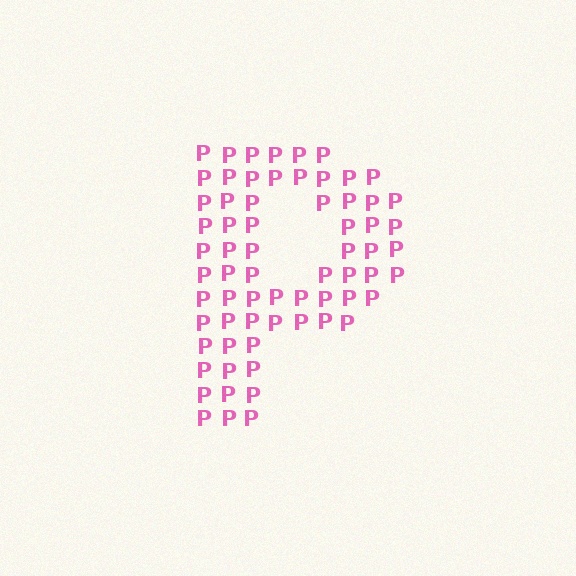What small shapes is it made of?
It is made of small letter P's.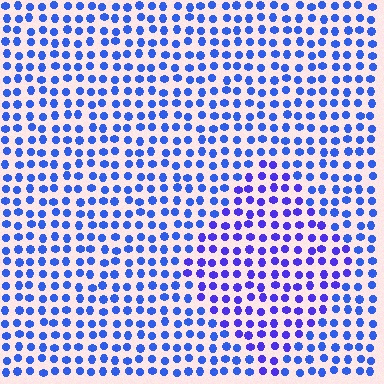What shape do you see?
I see a diamond.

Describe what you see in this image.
The image is filled with small blue elements in a uniform arrangement. A diamond-shaped region is visible where the elements are tinted to a slightly different hue, forming a subtle color boundary.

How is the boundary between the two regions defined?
The boundary is defined purely by a slight shift in hue (about 25 degrees). Spacing, size, and orientation are identical on both sides.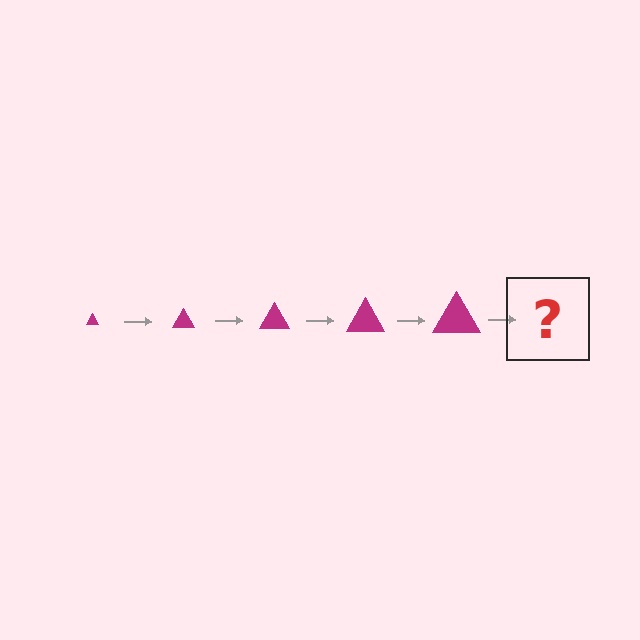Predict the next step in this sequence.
The next step is a magenta triangle, larger than the previous one.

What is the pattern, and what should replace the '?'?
The pattern is that the triangle gets progressively larger each step. The '?' should be a magenta triangle, larger than the previous one.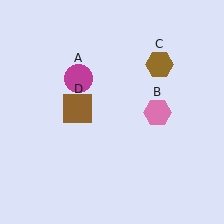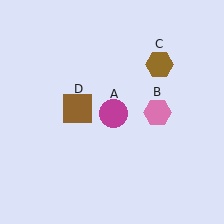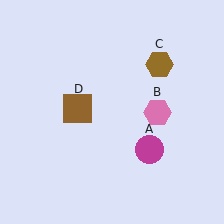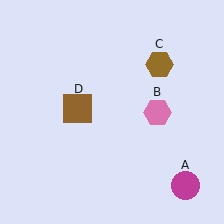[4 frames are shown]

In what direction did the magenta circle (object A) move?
The magenta circle (object A) moved down and to the right.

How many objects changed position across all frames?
1 object changed position: magenta circle (object A).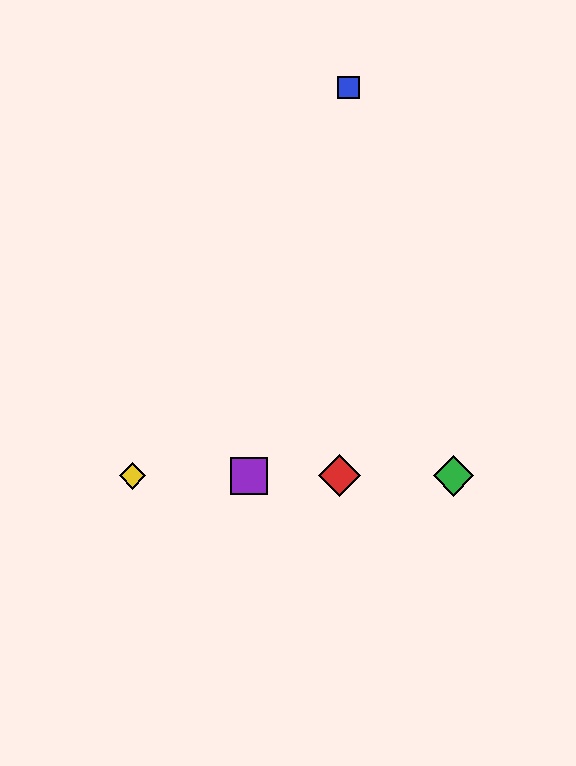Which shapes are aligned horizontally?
The red diamond, the green diamond, the yellow diamond, the purple square are aligned horizontally.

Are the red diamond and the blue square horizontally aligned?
No, the red diamond is at y≈476 and the blue square is at y≈88.